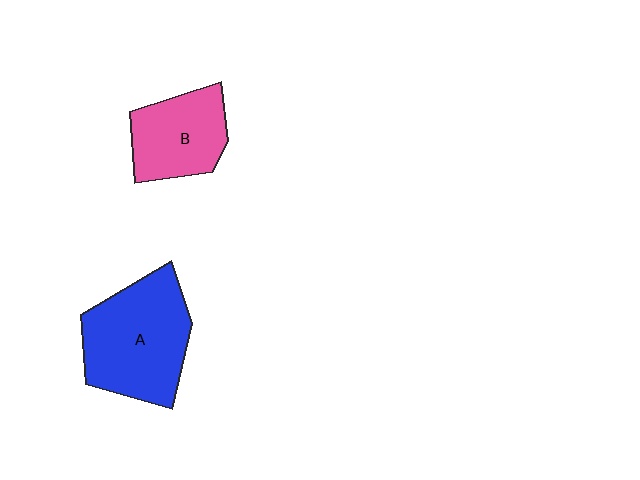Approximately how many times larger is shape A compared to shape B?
Approximately 1.5 times.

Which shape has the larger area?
Shape A (blue).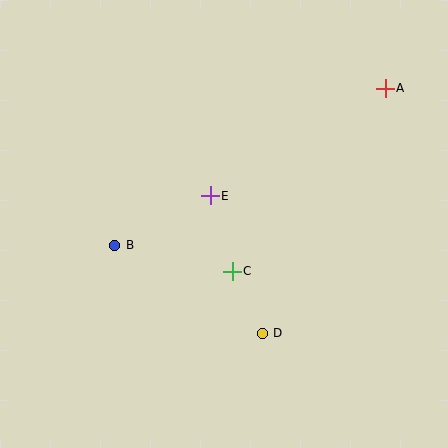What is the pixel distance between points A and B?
The distance between A and B is 313 pixels.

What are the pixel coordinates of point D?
Point D is at (262, 333).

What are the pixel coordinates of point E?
Point E is at (210, 196).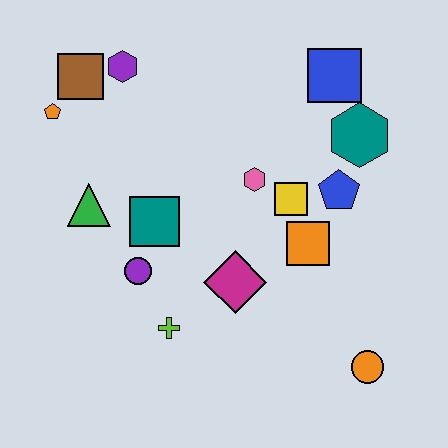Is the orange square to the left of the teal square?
No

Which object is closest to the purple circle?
The teal square is closest to the purple circle.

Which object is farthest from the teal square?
The orange circle is farthest from the teal square.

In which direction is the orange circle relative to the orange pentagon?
The orange circle is to the right of the orange pentagon.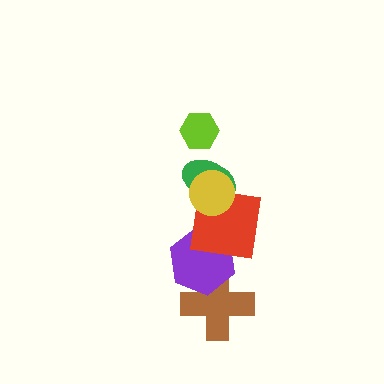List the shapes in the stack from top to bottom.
From top to bottom: the lime hexagon, the yellow circle, the green ellipse, the red square, the purple hexagon, the brown cross.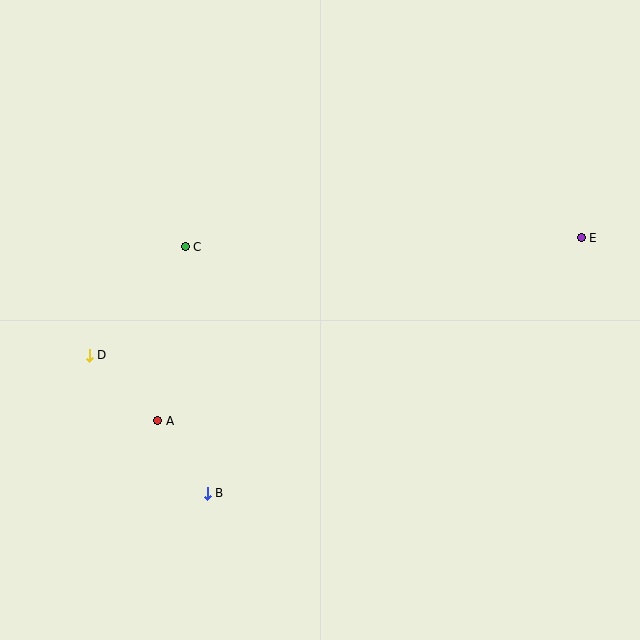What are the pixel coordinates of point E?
Point E is at (581, 238).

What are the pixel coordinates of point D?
Point D is at (89, 355).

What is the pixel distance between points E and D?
The distance between E and D is 506 pixels.